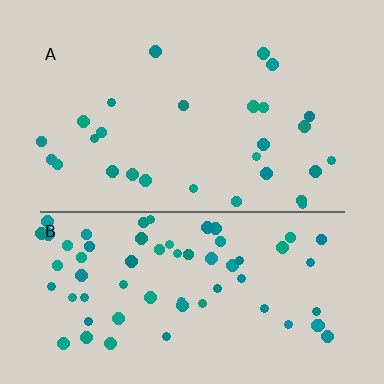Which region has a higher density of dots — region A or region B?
B (the bottom).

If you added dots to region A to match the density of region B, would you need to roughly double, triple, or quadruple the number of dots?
Approximately double.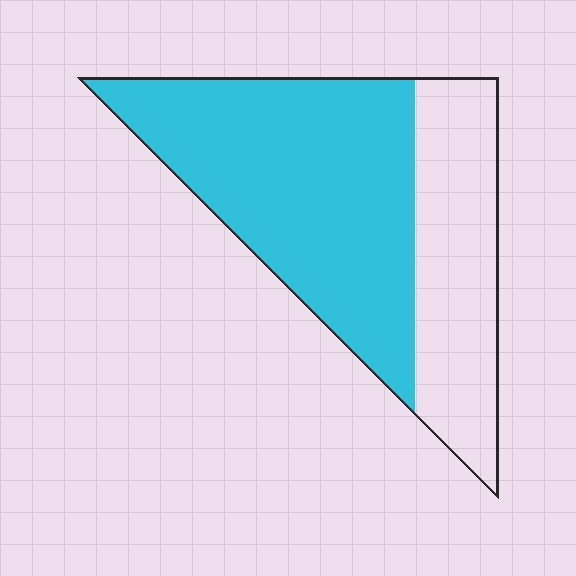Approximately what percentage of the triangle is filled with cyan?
Approximately 65%.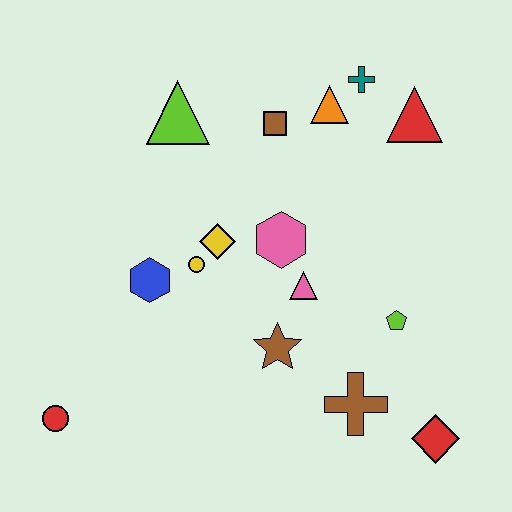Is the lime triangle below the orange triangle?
Yes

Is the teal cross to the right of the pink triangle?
Yes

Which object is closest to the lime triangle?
The brown square is closest to the lime triangle.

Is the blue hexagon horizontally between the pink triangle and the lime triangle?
No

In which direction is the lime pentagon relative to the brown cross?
The lime pentagon is above the brown cross.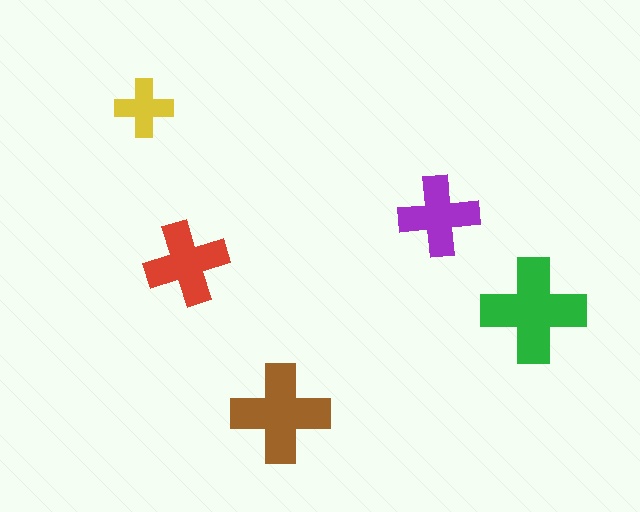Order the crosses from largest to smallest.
the green one, the brown one, the red one, the purple one, the yellow one.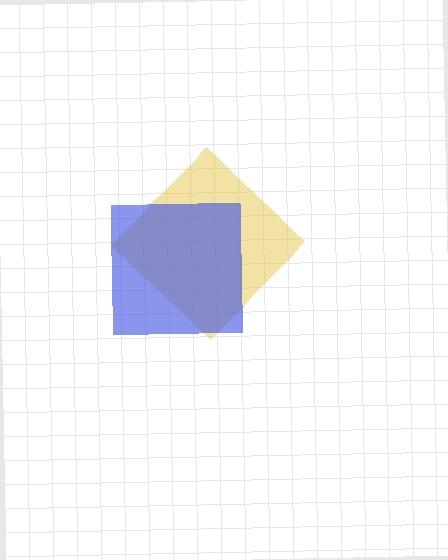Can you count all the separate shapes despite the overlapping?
Yes, there are 2 separate shapes.